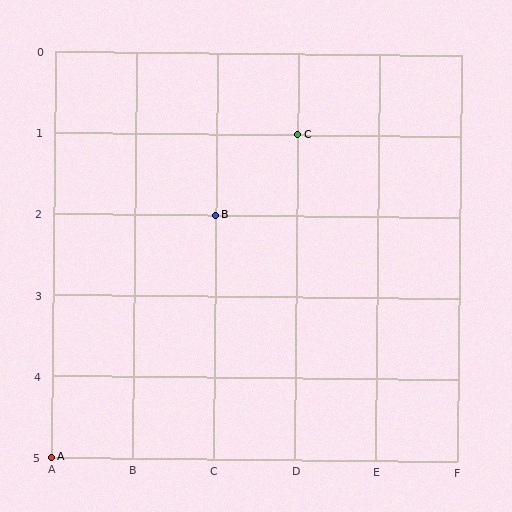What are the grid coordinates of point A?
Point A is at grid coordinates (A, 5).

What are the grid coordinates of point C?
Point C is at grid coordinates (D, 1).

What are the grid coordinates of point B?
Point B is at grid coordinates (C, 2).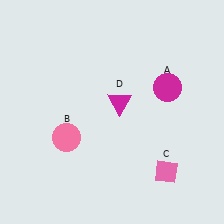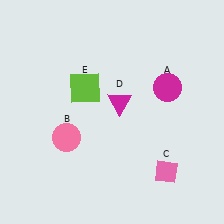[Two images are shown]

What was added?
A lime square (E) was added in Image 2.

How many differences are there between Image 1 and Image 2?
There is 1 difference between the two images.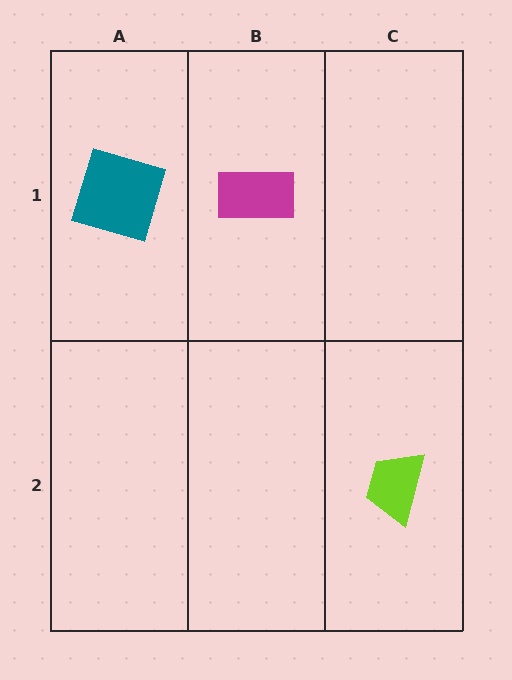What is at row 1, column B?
A magenta rectangle.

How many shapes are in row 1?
2 shapes.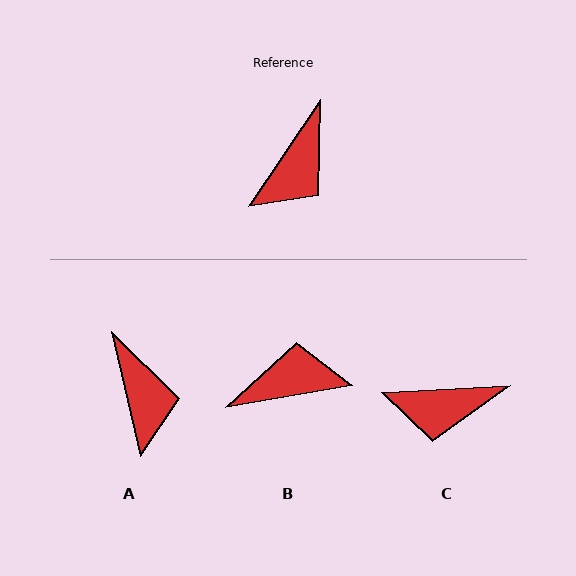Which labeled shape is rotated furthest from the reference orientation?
B, about 134 degrees away.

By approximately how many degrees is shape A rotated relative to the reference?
Approximately 47 degrees counter-clockwise.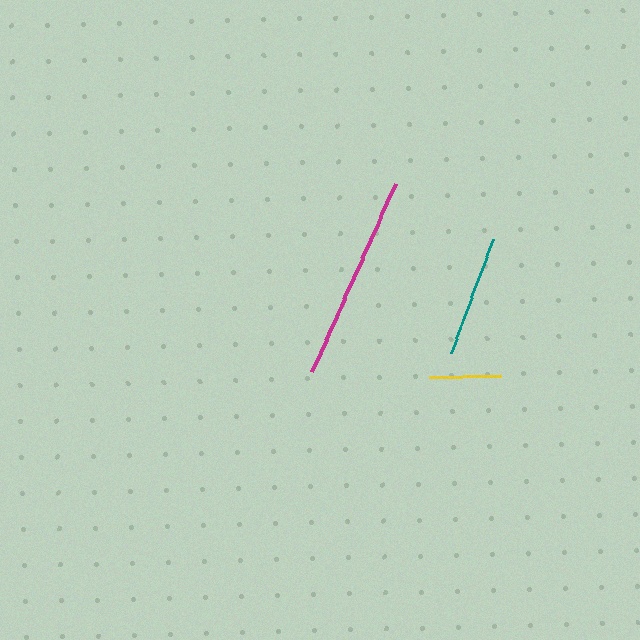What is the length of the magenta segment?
The magenta segment is approximately 206 pixels long.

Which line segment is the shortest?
The yellow line is the shortest at approximately 73 pixels.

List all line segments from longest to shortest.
From longest to shortest: magenta, teal, yellow.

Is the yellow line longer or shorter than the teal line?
The teal line is longer than the yellow line.